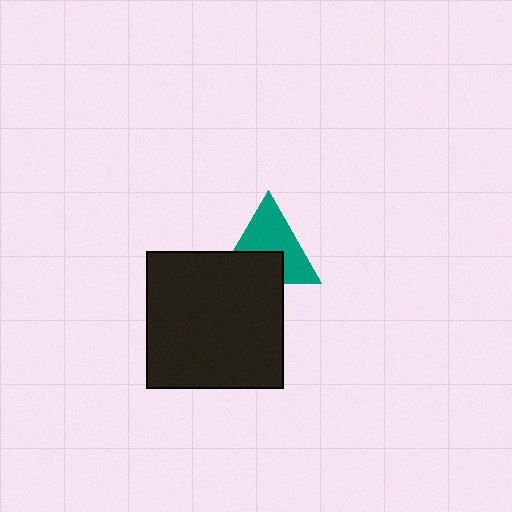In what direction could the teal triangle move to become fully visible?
The teal triangle could move up. That would shift it out from behind the black square entirely.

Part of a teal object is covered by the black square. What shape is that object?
It is a triangle.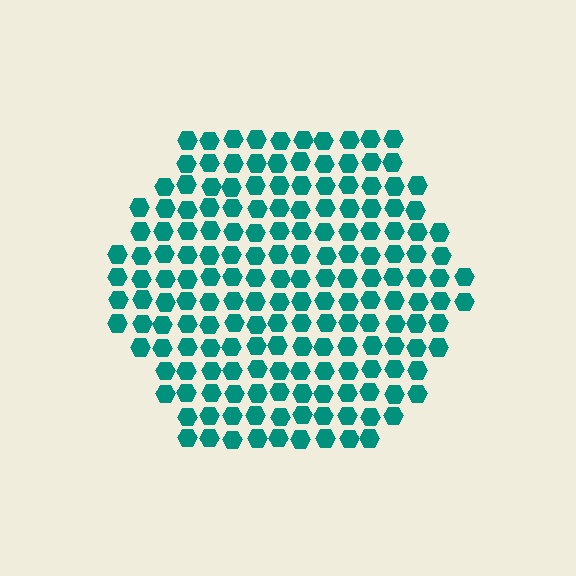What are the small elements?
The small elements are hexagons.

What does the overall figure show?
The overall figure shows a hexagon.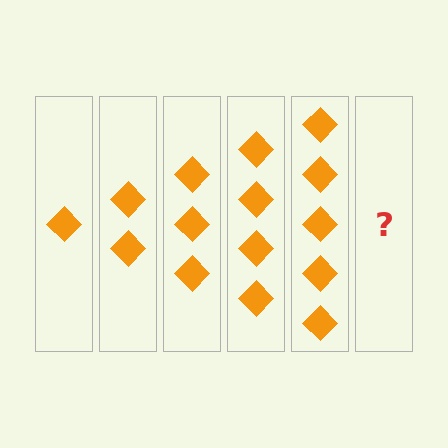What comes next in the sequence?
The next element should be 6 diamonds.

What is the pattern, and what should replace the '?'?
The pattern is that each step adds one more diamond. The '?' should be 6 diamonds.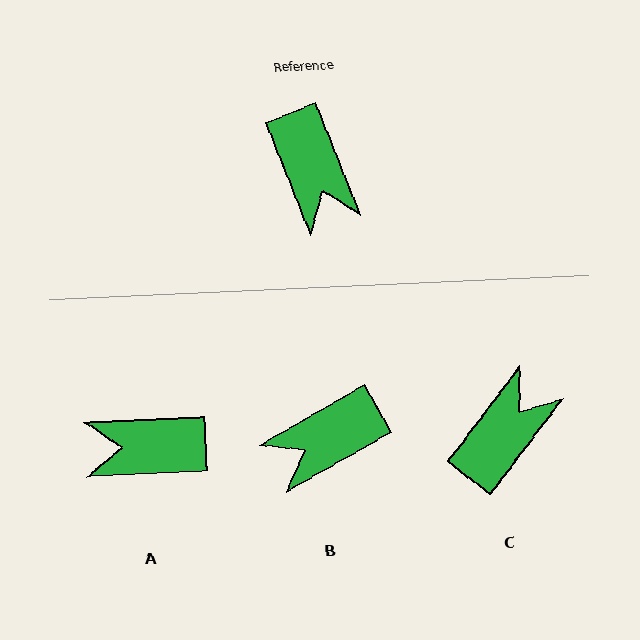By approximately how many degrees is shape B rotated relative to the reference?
Approximately 82 degrees clockwise.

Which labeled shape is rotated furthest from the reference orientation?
C, about 121 degrees away.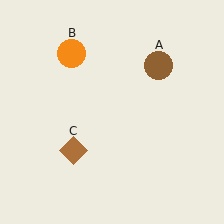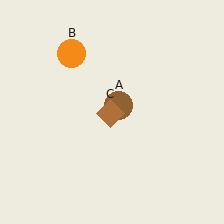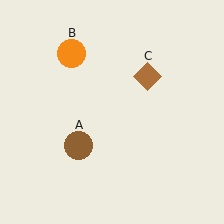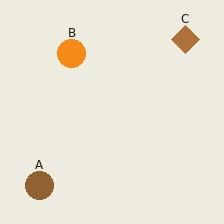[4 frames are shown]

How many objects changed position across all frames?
2 objects changed position: brown circle (object A), brown diamond (object C).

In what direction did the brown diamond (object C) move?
The brown diamond (object C) moved up and to the right.